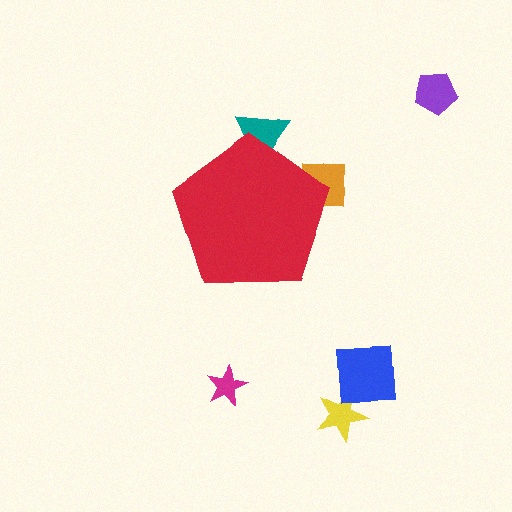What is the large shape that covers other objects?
A red pentagon.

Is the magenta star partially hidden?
No, the magenta star is fully visible.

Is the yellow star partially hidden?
No, the yellow star is fully visible.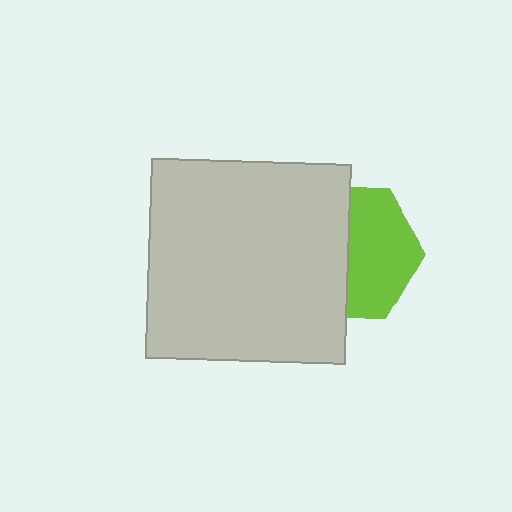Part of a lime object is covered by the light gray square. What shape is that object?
It is a hexagon.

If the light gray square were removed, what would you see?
You would see the complete lime hexagon.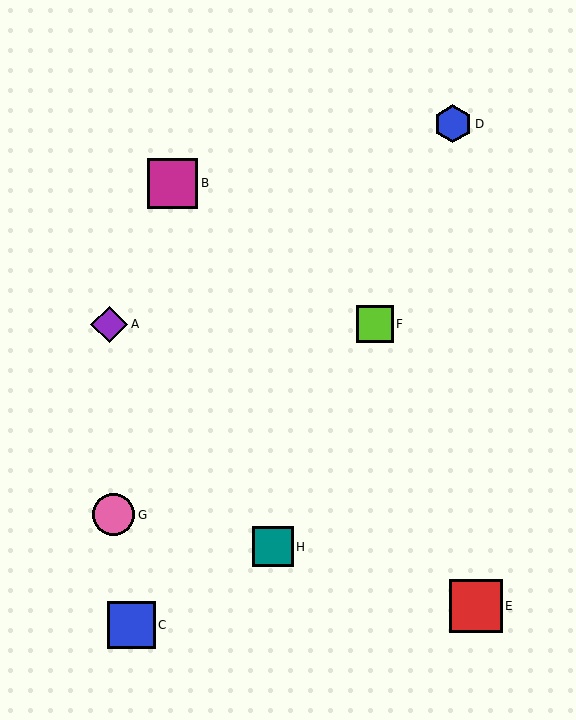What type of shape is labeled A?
Shape A is a purple diamond.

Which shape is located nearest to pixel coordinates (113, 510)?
The pink circle (labeled G) at (113, 515) is nearest to that location.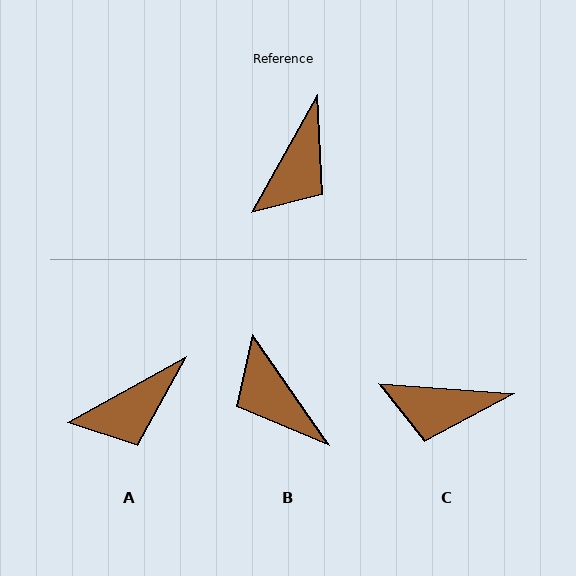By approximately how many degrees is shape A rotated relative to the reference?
Approximately 32 degrees clockwise.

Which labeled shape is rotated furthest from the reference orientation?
B, about 116 degrees away.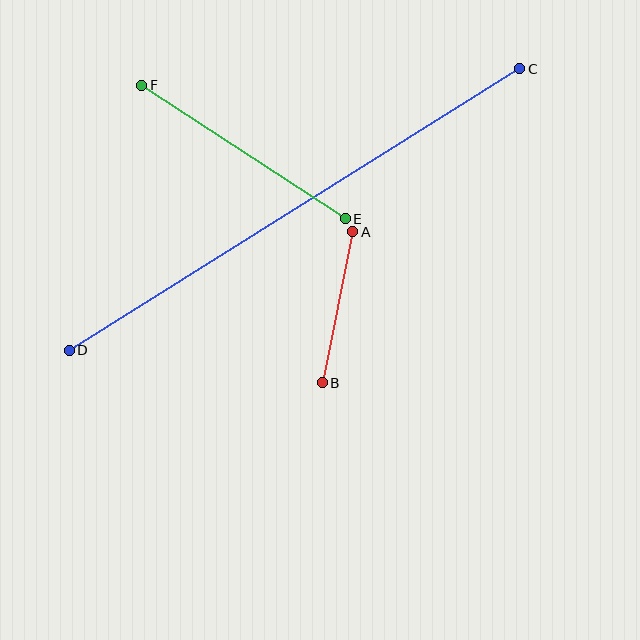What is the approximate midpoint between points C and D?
The midpoint is at approximately (294, 209) pixels.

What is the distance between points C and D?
The distance is approximately 531 pixels.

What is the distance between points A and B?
The distance is approximately 154 pixels.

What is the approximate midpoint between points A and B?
The midpoint is at approximately (337, 307) pixels.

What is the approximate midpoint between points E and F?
The midpoint is at approximately (243, 152) pixels.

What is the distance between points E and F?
The distance is approximately 243 pixels.